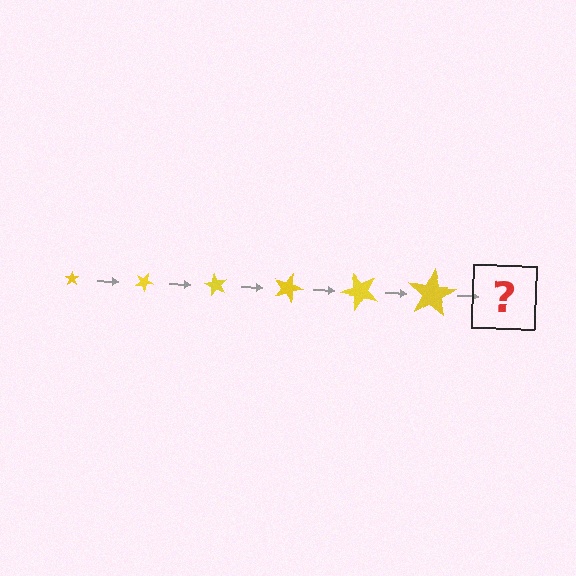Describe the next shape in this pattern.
It should be a star, larger than the previous one and rotated 180 degrees from the start.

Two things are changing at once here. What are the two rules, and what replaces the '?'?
The two rules are that the star grows larger each step and it rotates 30 degrees each step. The '?' should be a star, larger than the previous one and rotated 180 degrees from the start.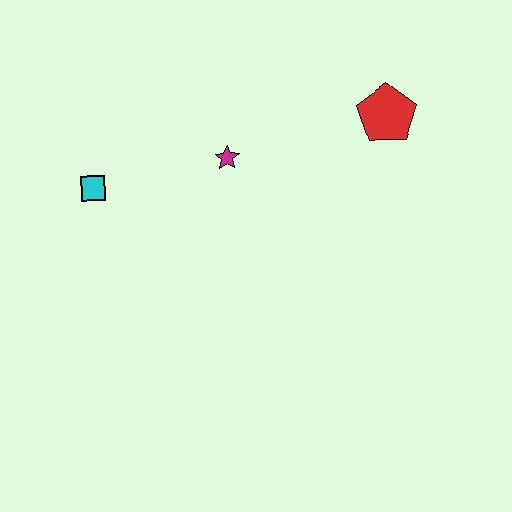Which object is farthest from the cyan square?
The red pentagon is farthest from the cyan square.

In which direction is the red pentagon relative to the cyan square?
The red pentagon is to the right of the cyan square.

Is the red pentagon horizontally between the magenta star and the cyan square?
No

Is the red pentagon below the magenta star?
No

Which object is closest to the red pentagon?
The magenta star is closest to the red pentagon.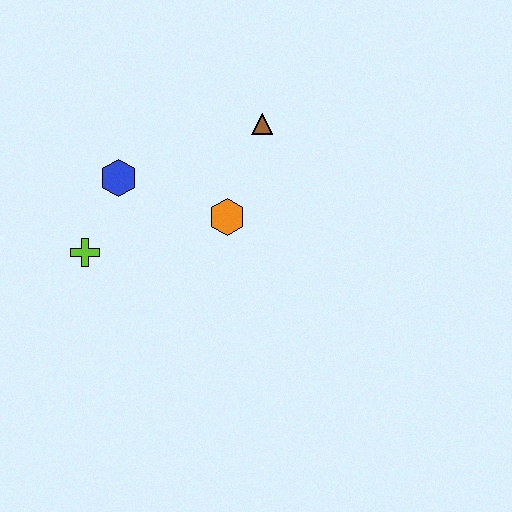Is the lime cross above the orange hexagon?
No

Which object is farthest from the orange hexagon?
The lime cross is farthest from the orange hexagon.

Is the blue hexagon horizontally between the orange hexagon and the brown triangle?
No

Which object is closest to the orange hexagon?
The brown triangle is closest to the orange hexagon.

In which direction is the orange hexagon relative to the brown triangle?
The orange hexagon is below the brown triangle.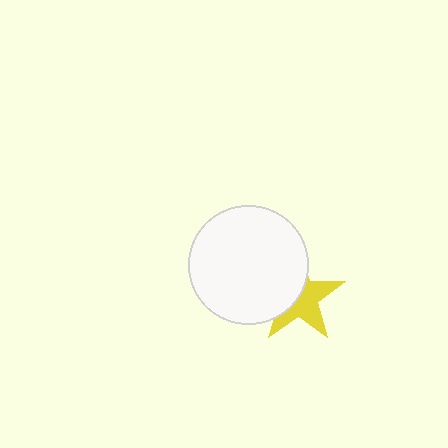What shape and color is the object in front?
The object in front is a white circle.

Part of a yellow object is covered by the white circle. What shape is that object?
It is a star.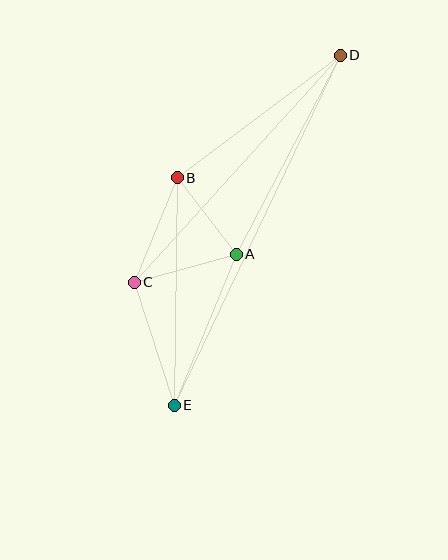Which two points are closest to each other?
Points A and B are closest to each other.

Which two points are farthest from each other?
Points D and E are farthest from each other.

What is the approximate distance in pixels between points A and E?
The distance between A and E is approximately 163 pixels.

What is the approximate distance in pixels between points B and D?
The distance between B and D is approximately 204 pixels.